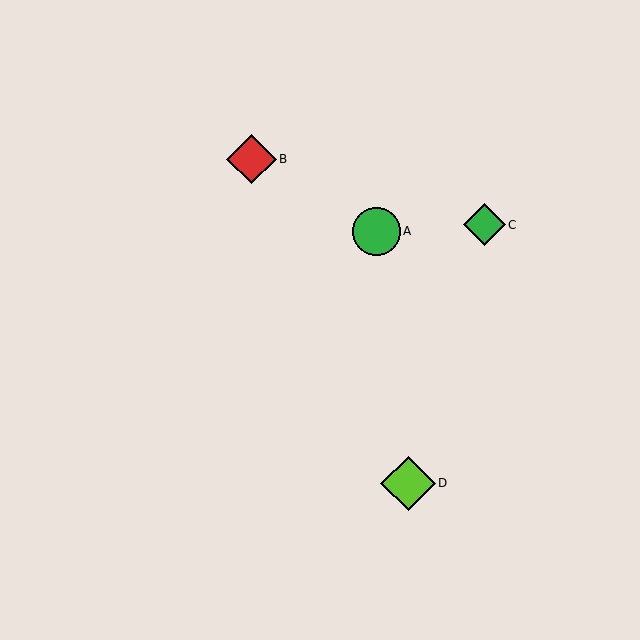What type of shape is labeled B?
Shape B is a red diamond.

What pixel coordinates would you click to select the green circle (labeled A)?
Click at (376, 231) to select the green circle A.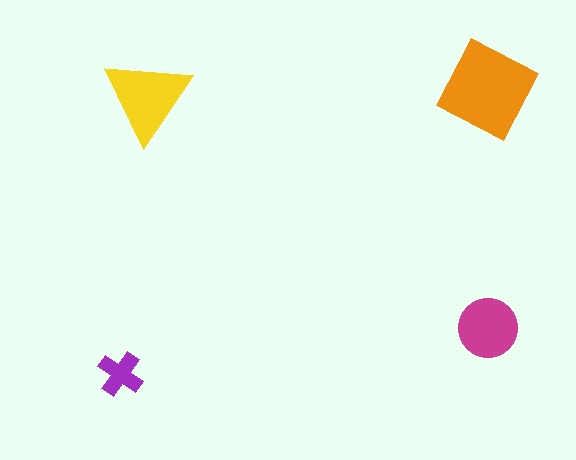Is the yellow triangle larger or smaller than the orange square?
Smaller.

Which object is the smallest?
The purple cross.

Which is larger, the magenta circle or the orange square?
The orange square.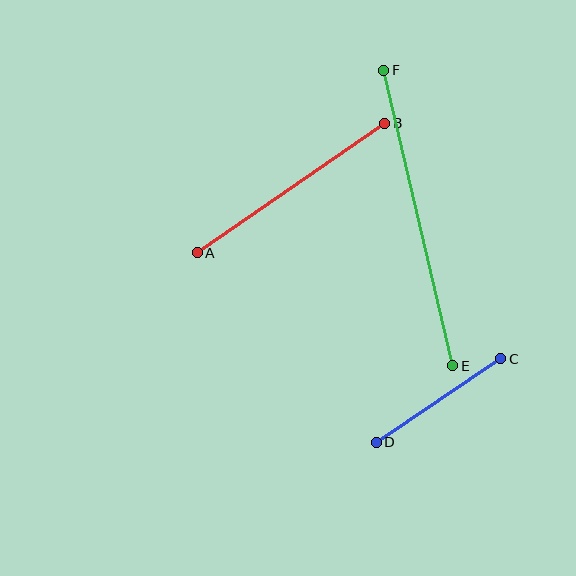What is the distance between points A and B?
The distance is approximately 228 pixels.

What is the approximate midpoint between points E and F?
The midpoint is at approximately (418, 218) pixels.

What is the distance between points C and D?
The distance is approximately 150 pixels.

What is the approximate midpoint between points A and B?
The midpoint is at approximately (291, 188) pixels.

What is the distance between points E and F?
The distance is approximately 304 pixels.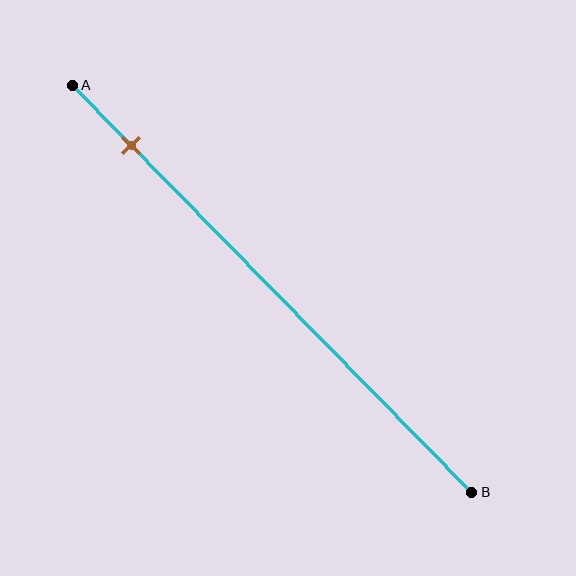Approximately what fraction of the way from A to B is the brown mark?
The brown mark is approximately 15% of the way from A to B.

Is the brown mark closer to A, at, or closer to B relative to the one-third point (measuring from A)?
The brown mark is closer to point A than the one-third point of segment AB.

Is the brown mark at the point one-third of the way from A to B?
No, the mark is at about 15% from A, not at the 33% one-third point.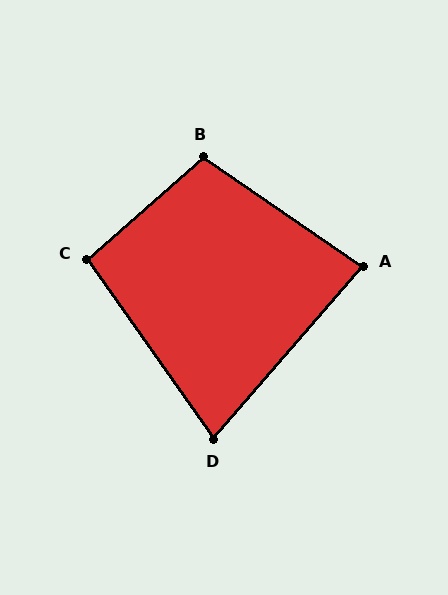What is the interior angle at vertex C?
Approximately 96 degrees (obtuse).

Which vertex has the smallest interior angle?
D, at approximately 76 degrees.